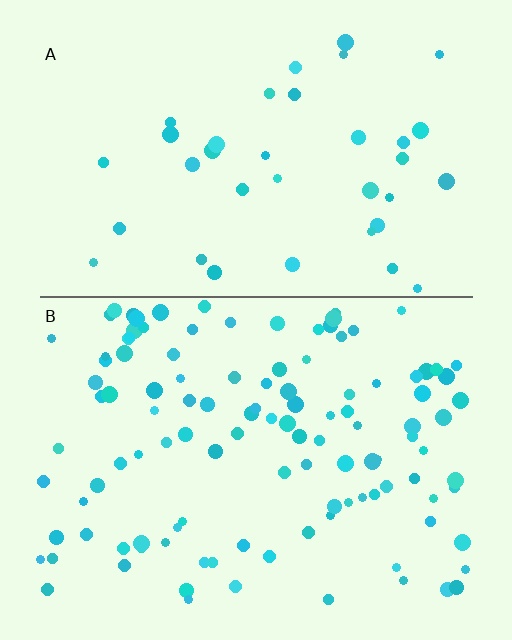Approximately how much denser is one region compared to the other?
Approximately 3.1× — region B over region A.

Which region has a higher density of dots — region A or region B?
B (the bottom).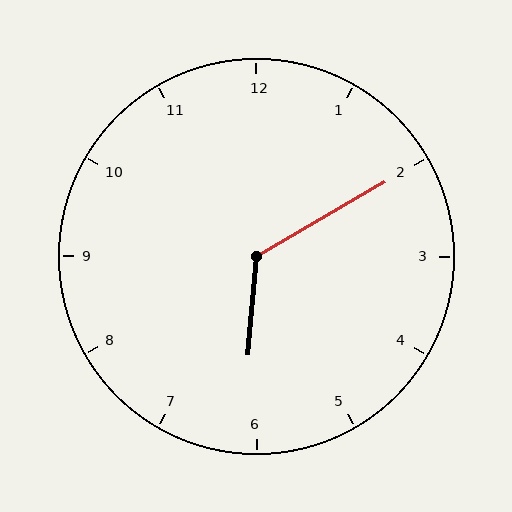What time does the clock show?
6:10.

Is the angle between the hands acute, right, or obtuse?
It is obtuse.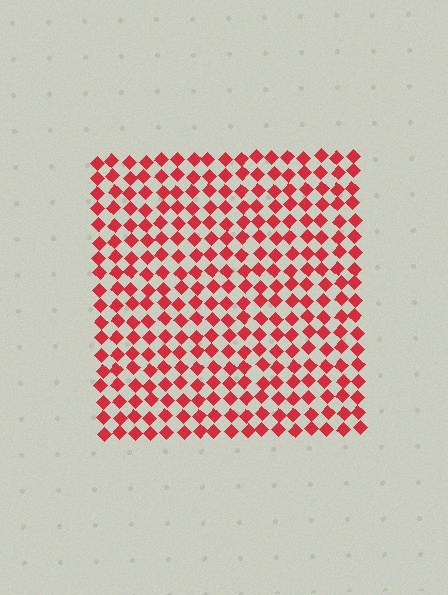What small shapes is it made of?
It is made of small diamonds.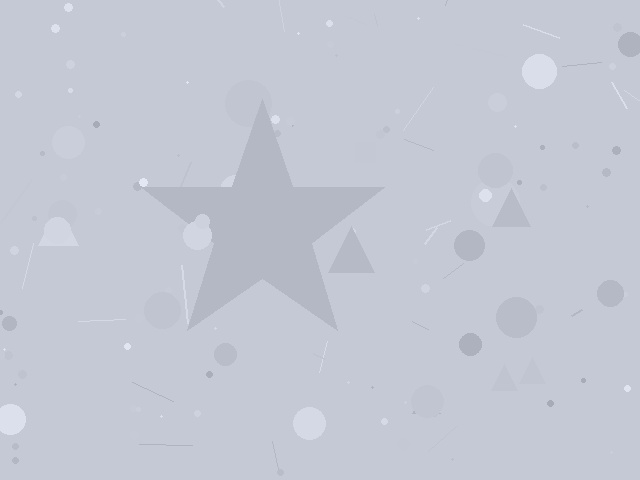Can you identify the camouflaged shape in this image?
The camouflaged shape is a star.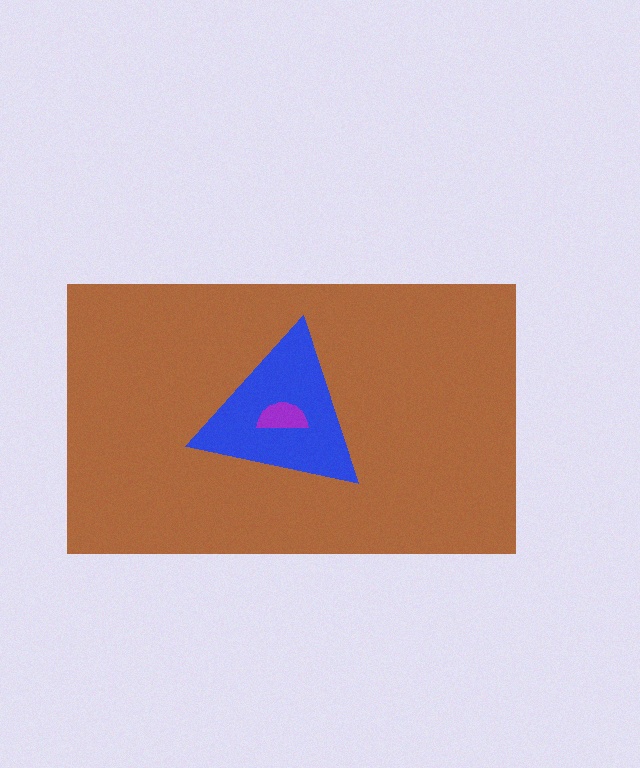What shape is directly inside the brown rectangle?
The blue triangle.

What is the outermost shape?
The brown rectangle.